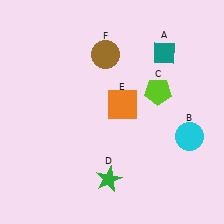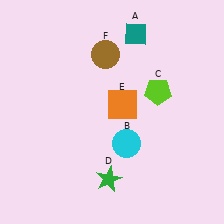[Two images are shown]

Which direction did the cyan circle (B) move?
The cyan circle (B) moved left.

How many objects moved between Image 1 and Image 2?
2 objects moved between the two images.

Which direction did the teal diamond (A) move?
The teal diamond (A) moved left.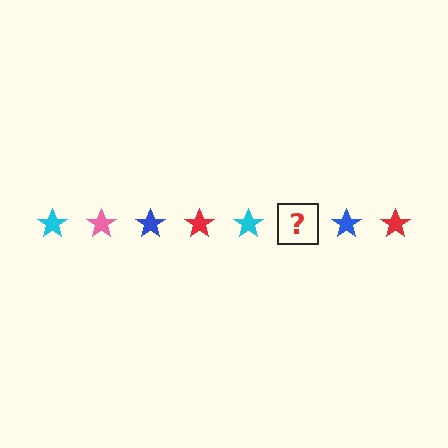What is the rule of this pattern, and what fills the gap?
The rule is that the pattern cycles through cyan, pink, blue, red stars. The gap should be filled with a pink star.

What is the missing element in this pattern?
The missing element is a pink star.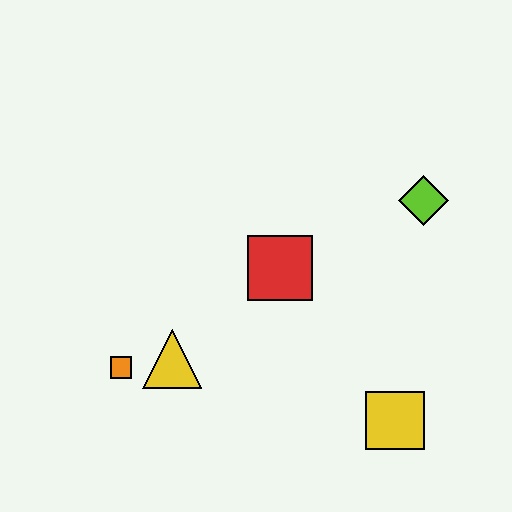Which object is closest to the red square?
The yellow triangle is closest to the red square.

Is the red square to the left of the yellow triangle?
No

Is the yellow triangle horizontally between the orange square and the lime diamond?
Yes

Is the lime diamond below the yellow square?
No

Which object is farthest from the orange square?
The lime diamond is farthest from the orange square.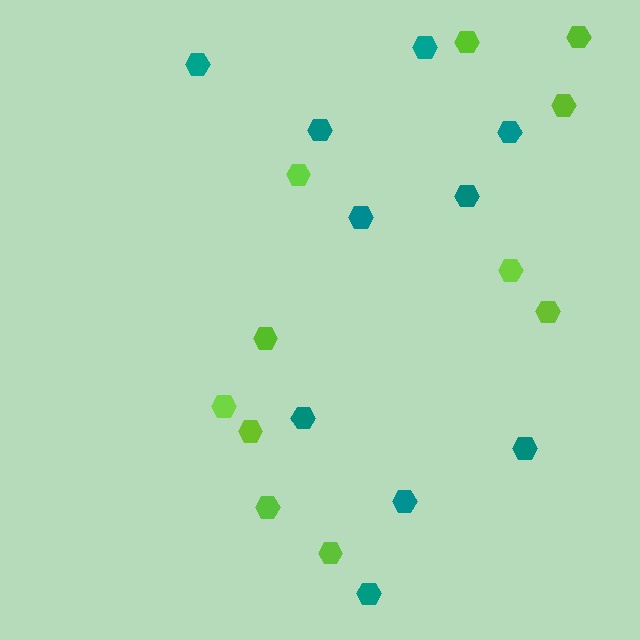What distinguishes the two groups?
There are 2 groups: one group of lime hexagons (11) and one group of teal hexagons (10).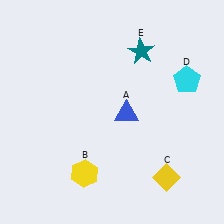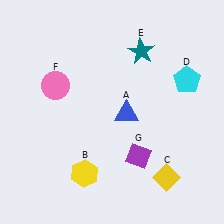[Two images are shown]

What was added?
A pink circle (F), a purple diamond (G) were added in Image 2.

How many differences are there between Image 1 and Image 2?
There are 2 differences between the two images.